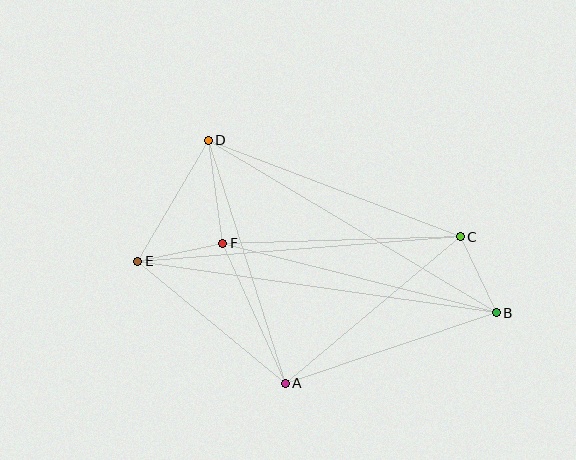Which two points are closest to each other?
Points B and C are closest to each other.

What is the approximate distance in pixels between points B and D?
The distance between B and D is approximately 336 pixels.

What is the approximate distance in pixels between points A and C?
The distance between A and C is approximately 228 pixels.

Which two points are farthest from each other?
Points B and E are farthest from each other.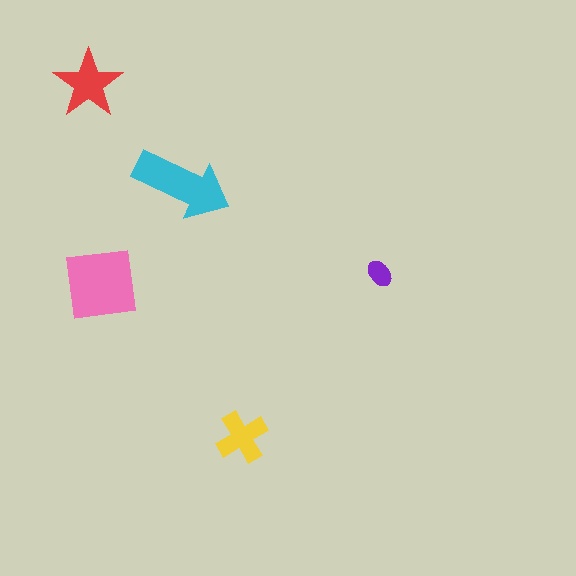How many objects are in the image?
There are 5 objects in the image.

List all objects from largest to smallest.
The pink square, the cyan arrow, the red star, the yellow cross, the purple ellipse.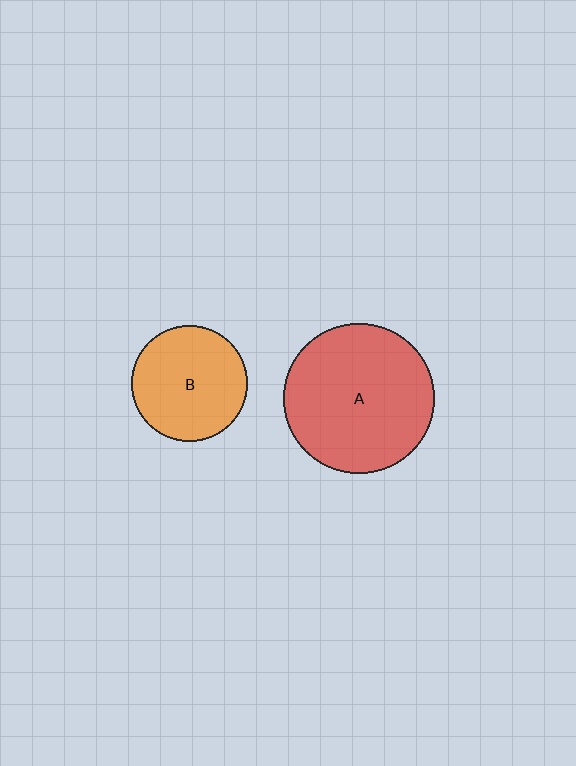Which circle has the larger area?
Circle A (red).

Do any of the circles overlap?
No, none of the circles overlap.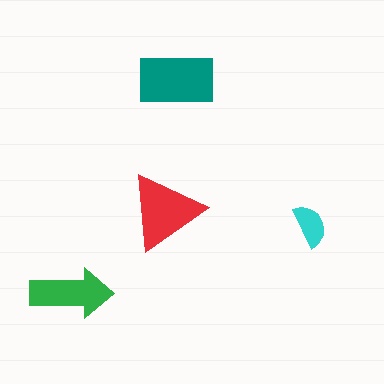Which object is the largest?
The teal rectangle.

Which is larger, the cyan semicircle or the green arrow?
The green arrow.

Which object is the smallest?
The cyan semicircle.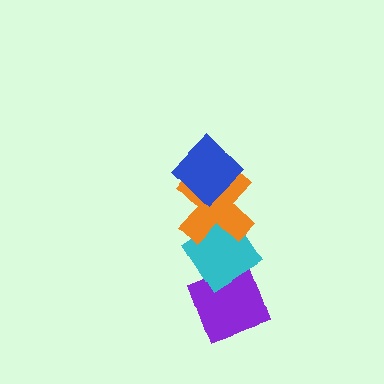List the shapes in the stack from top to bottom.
From top to bottom: the blue diamond, the orange cross, the cyan diamond, the purple diamond.